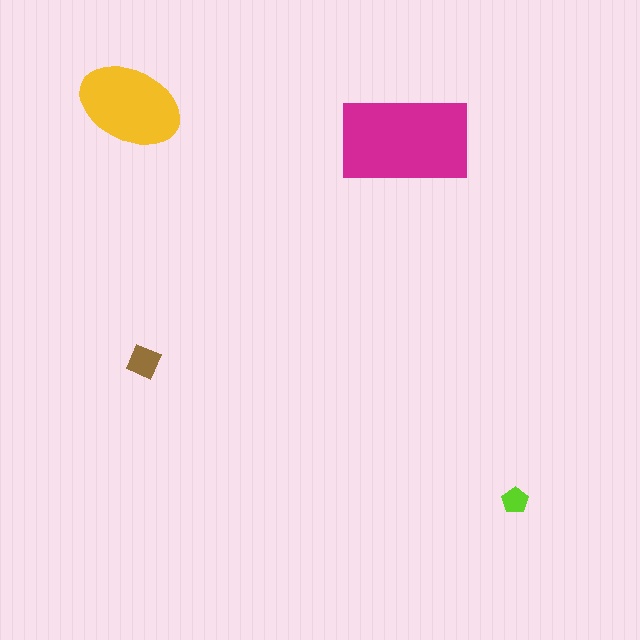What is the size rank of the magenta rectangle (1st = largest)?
1st.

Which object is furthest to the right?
The lime pentagon is rightmost.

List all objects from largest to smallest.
The magenta rectangle, the yellow ellipse, the brown diamond, the lime pentagon.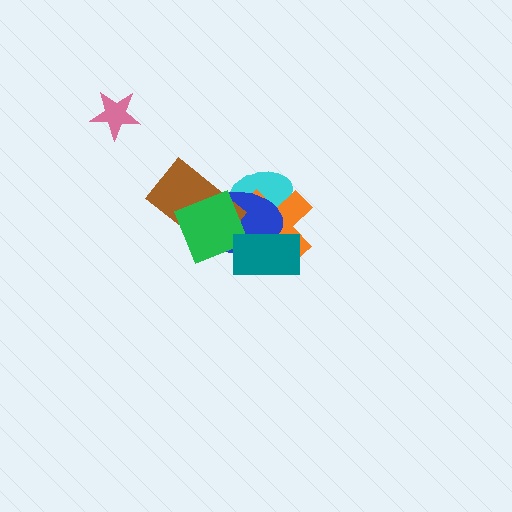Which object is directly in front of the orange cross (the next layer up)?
The blue ellipse is directly in front of the orange cross.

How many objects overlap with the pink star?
0 objects overlap with the pink star.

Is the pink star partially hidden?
No, no other shape covers it.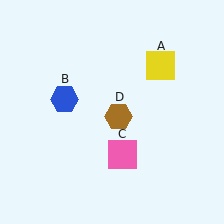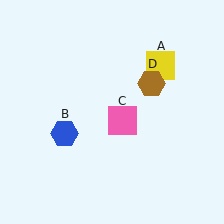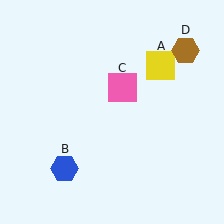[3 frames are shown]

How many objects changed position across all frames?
3 objects changed position: blue hexagon (object B), pink square (object C), brown hexagon (object D).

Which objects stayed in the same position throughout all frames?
Yellow square (object A) remained stationary.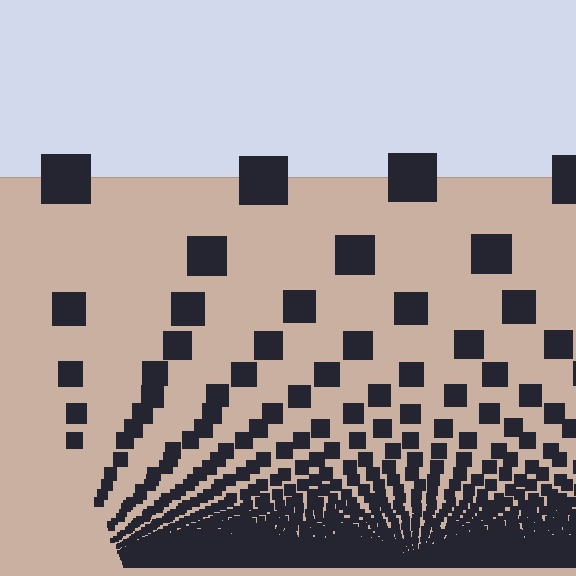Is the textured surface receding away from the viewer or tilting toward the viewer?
The surface appears to tilt toward the viewer. Texture elements get larger and sparser toward the top.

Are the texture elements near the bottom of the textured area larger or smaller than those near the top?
Smaller. The gradient is inverted — elements near the bottom are smaller and denser.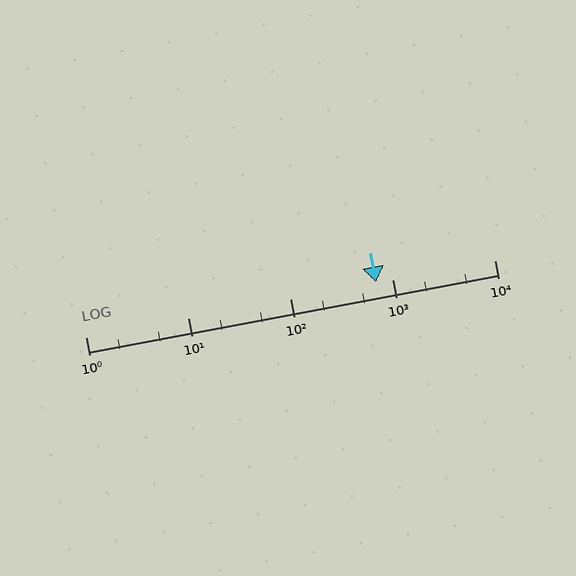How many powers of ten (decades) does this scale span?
The scale spans 4 decades, from 1 to 10000.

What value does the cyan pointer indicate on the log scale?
The pointer indicates approximately 700.